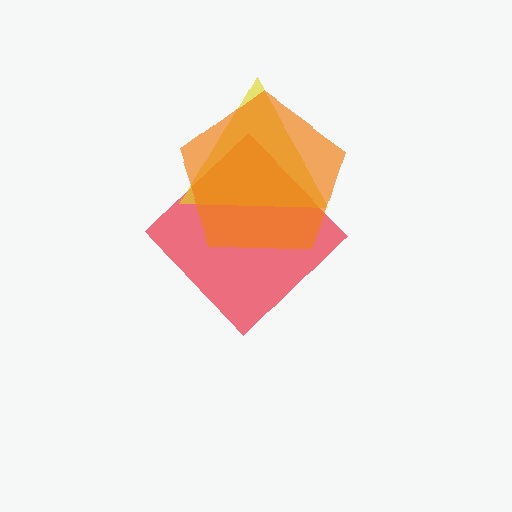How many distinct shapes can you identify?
There are 3 distinct shapes: a red diamond, a yellow triangle, an orange pentagon.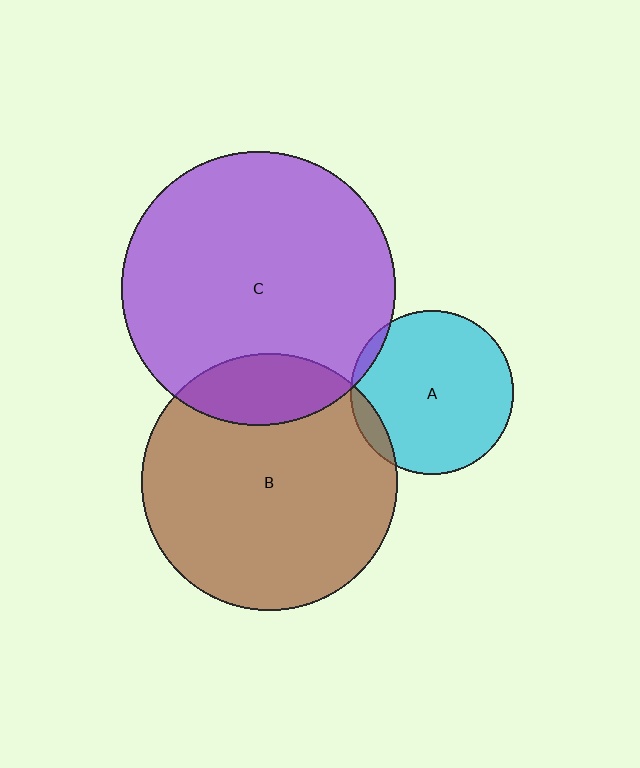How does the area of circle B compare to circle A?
Approximately 2.5 times.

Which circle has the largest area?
Circle C (purple).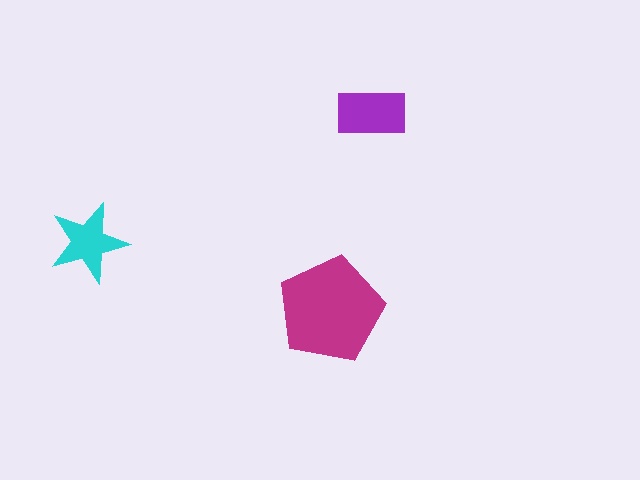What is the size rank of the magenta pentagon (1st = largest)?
1st.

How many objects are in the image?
There are 3 objects in the image.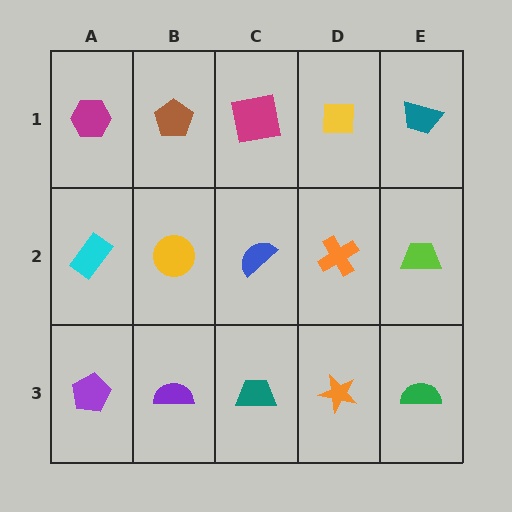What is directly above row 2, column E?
A teal trapezoid.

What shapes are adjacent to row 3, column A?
A cyan rectangle (row 2, column A), a purple semicircle (row 3, column B).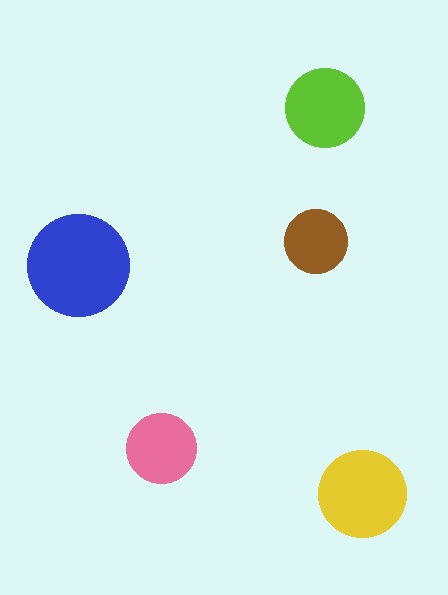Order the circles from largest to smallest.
the blue one, the yellow one, the lime one, the pink one, the brown one.